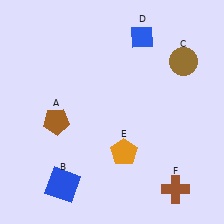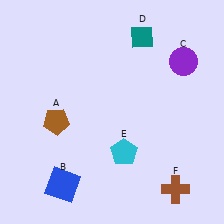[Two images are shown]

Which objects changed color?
C changed from brown to purple. D changed from blue to teal. E changed from orange to cyan.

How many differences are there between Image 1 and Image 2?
There are 3 differences between the two images.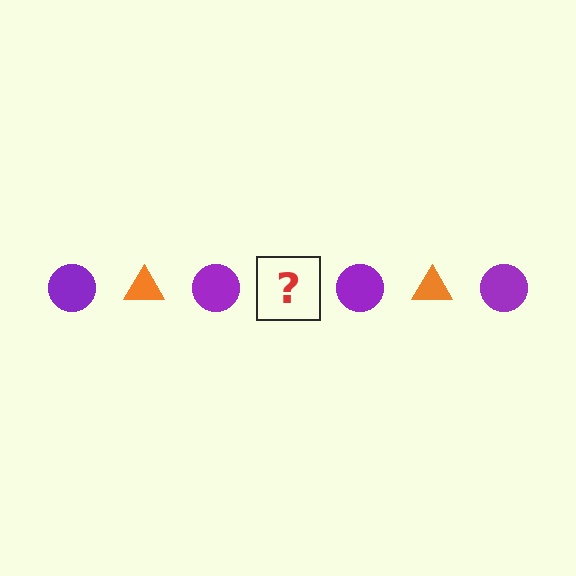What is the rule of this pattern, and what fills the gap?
The rule is that the pattern alternates between purple circle and orange triangle. The gap should be filled with an orange triangle.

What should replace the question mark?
The question mark should be replaced with an orange triangle.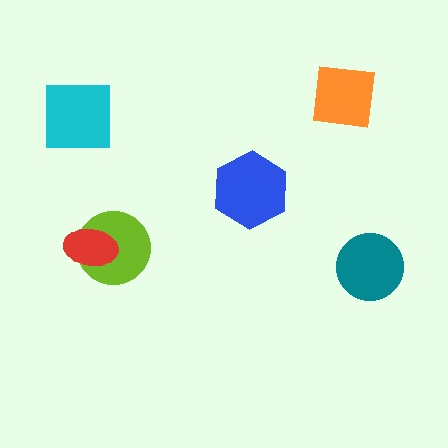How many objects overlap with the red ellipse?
1 object overlaps with the red ellipse.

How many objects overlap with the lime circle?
1 object overlaps with the lime circle.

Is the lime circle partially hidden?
Yes, it is partially covered by another shape.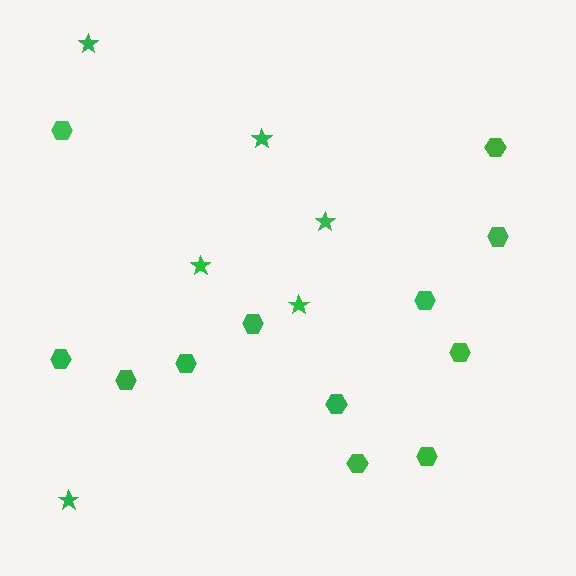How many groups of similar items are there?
There are 2 groups: one group of hexagons (12) and one group of stars (6).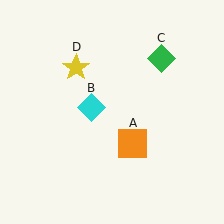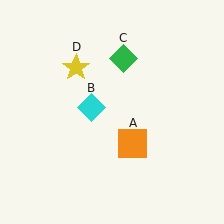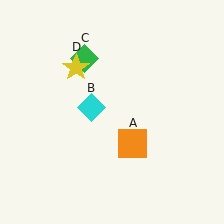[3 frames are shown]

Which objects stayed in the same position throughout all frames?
Orange square (object A) and cyan diamond (object B) and yellow star (object D) remained stationary.